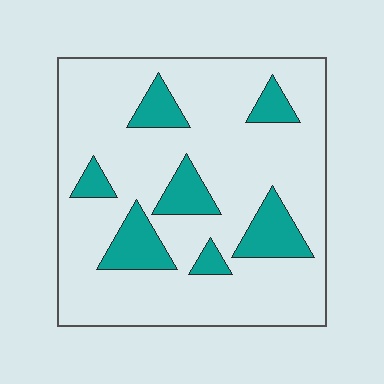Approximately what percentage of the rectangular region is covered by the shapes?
Approximately 20%.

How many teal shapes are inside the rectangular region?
7.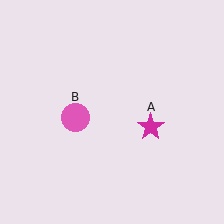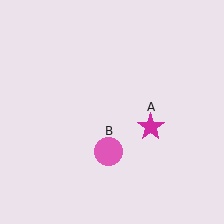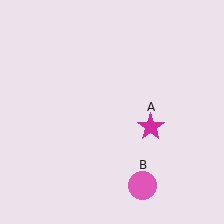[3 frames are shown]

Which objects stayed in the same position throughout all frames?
Magenta star (object A) remained stationary.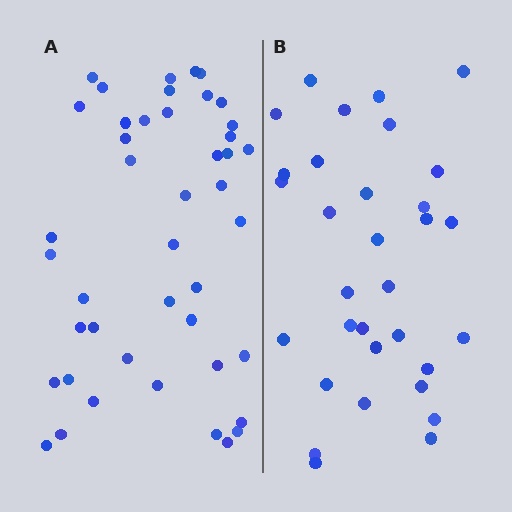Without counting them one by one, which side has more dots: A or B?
Region A (the left region) has more dots.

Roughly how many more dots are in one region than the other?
Region A has roughly 12 or so more dots than region B.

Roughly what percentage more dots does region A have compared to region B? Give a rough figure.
About 40% more.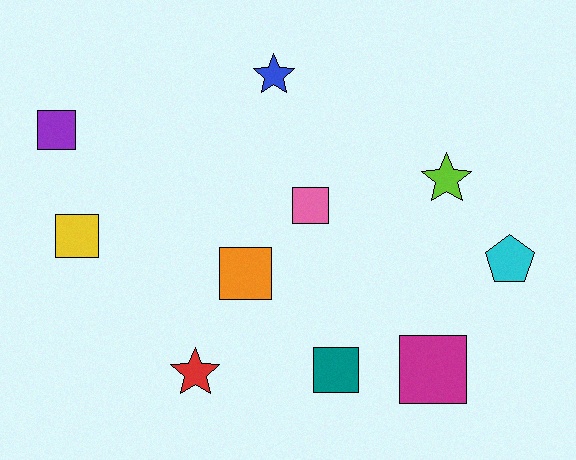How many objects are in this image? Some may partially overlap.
There are 10 objects.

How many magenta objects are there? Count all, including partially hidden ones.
There is 1 magenta object.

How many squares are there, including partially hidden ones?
There are 6 squares.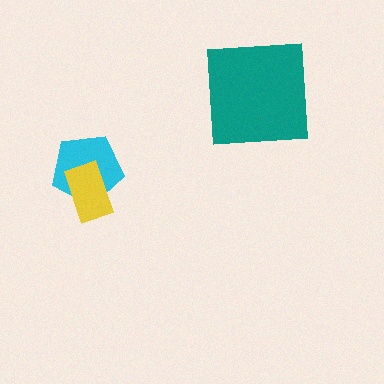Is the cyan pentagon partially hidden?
Yes, it is partially covered by another shape.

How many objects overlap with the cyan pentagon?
1 object overlaps with the cyan pentagon.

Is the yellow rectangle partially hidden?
No, no other shape covers it.